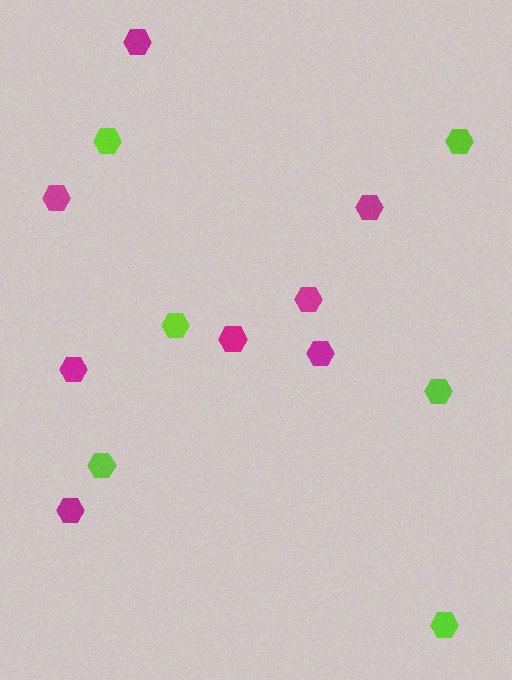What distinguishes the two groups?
There are 2 groups: one group of lime hexagons (6) and one group of magenta hexagons (8).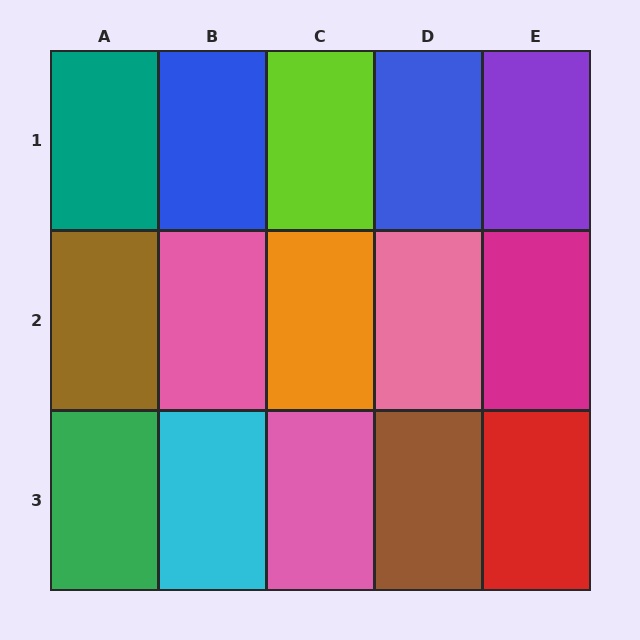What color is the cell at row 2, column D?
Pink.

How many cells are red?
1 cell is red.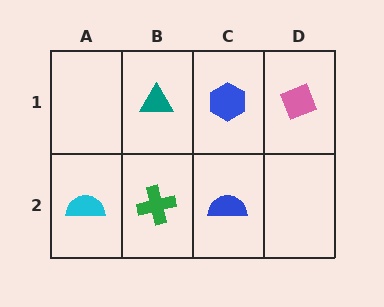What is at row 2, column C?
A blue semicircle.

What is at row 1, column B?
A teal triangle.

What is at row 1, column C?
A blue hexagon.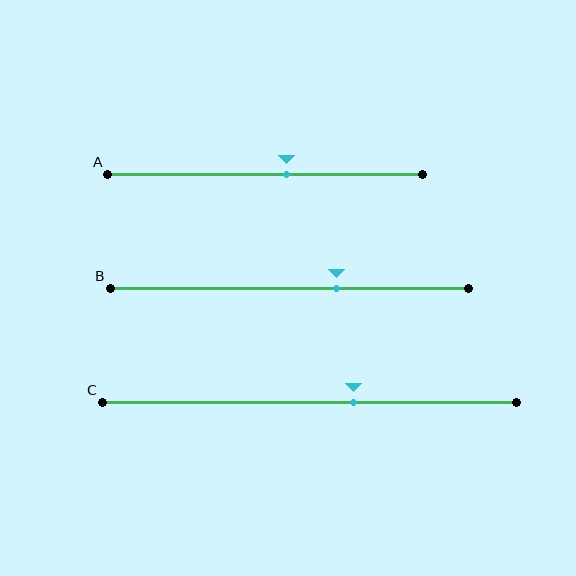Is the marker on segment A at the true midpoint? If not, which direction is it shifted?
No, the marker on segment A is shifted to the right by about 7% of the segment length.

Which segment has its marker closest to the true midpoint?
Segment A has its marker closest to the true midpoint.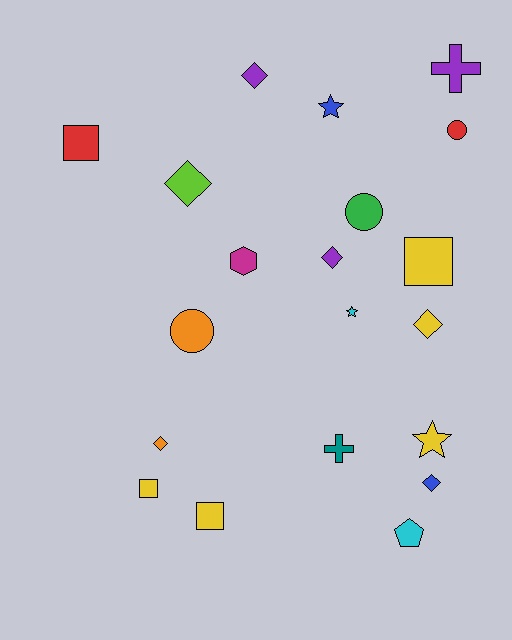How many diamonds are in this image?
There are 6 diamonds.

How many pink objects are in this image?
There are no pink objects.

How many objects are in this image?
There are 20 objects.